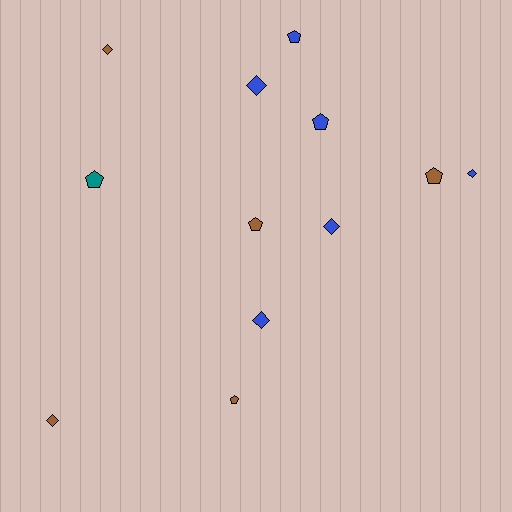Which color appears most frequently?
Blue, with 6 objects.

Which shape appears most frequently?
Diamond, with 6 objects.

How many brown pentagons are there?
There are 3 brown pentagons.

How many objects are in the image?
There are 12 objects.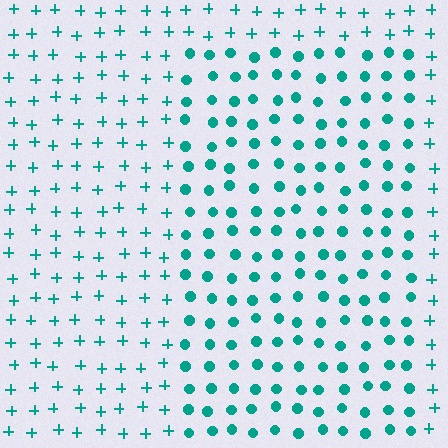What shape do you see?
I see a rectangle.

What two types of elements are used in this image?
The image uses circles inside the rectangle region and plus signs outside it.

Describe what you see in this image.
The image is filled with small teal elements arranged in a uniform grid. A rectangle-shaped region contains circles, while the surrounding area contains plus signs. The boundary is defined purely by the change in element shape.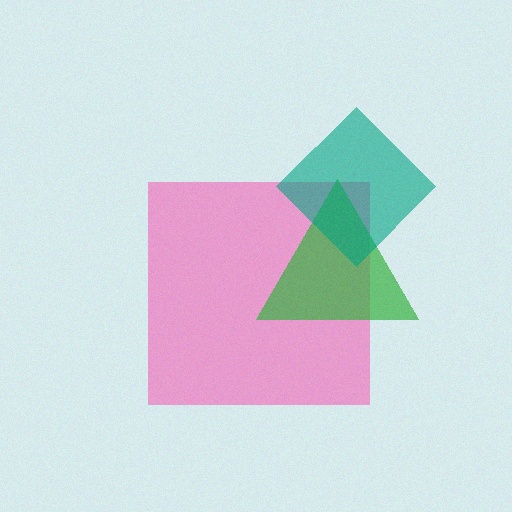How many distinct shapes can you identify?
There are 3 distinct shapes: a pink square, a green triangle, a teal diamond.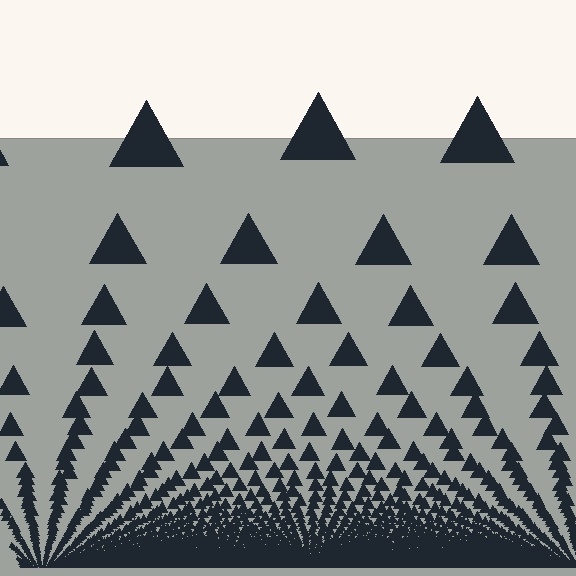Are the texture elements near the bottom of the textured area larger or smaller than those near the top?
Smaller. The gradient is inverted — elements near the bottom are smaller and denser.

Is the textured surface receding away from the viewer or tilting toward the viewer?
The surface appears to tilt toward the viewer. Texture elements get larger and sparser toward the top.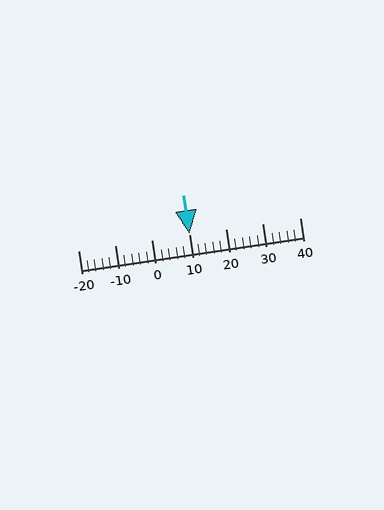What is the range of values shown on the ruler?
The ruler shows values from -20 to 40.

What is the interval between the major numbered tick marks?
The major tick marks are spaced 10 units apart.